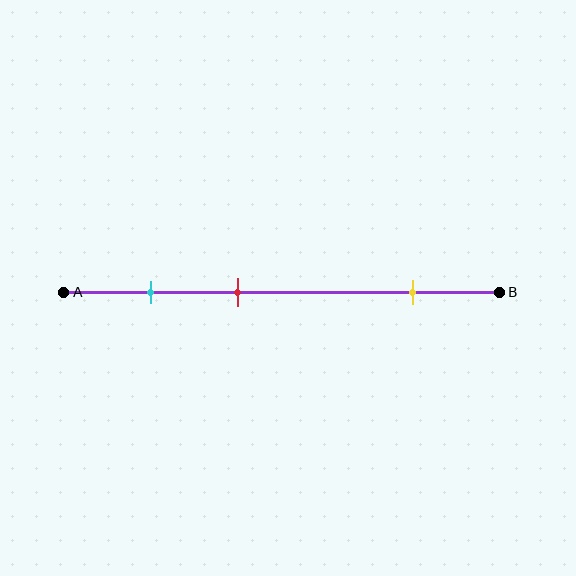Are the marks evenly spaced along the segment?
No, the marks are not evenly spaced.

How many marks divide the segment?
There are 3 marks dividing the segment.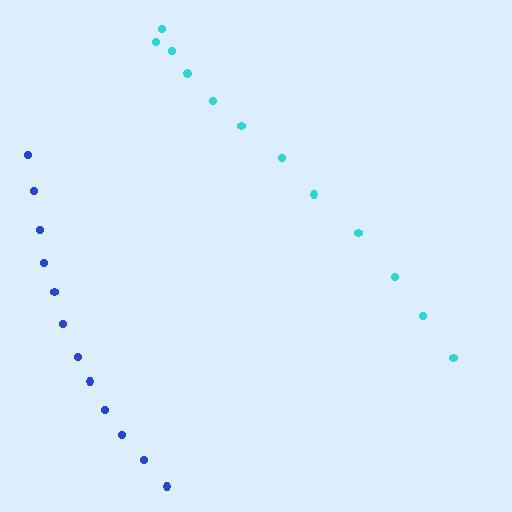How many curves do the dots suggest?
There are 2 distinct paths.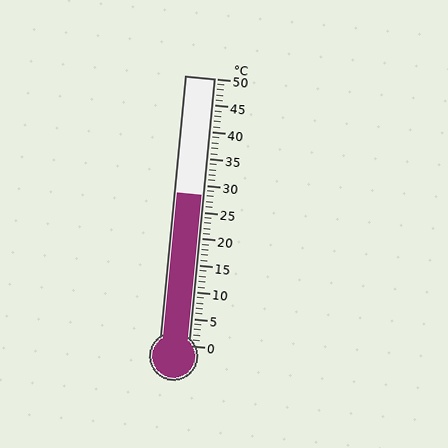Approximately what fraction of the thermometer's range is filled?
The thermometer is filled to approximately 55% of its range.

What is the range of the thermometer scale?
The thermometer scale ranges from 0°C to 50°C.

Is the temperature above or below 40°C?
The temperature is below 40°C.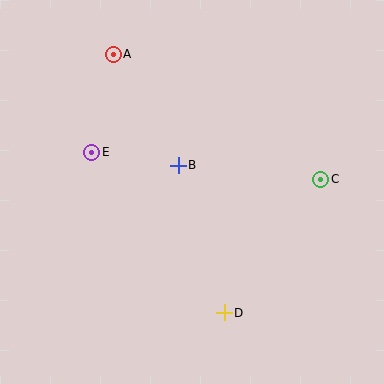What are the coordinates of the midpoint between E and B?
The midpoint between E and B is at (135, 159).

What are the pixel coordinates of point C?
Point C is at (321, 179).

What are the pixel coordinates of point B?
Point B is at (178, 165).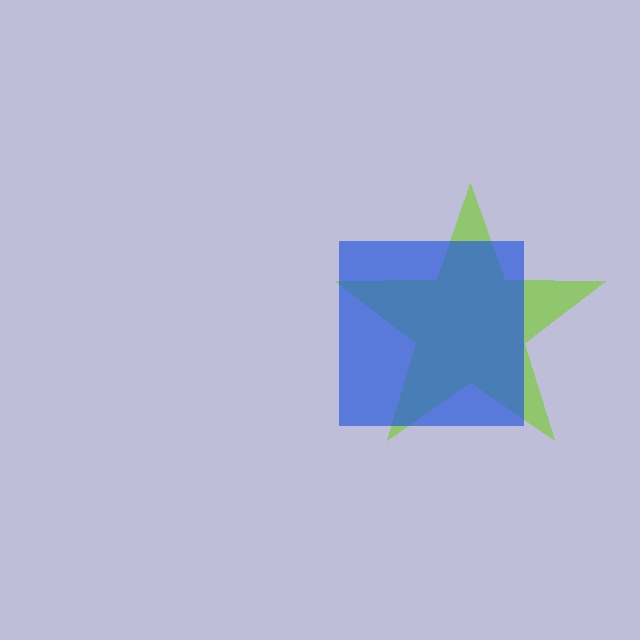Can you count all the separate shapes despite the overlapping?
Yes, there are 2 separate shapes.